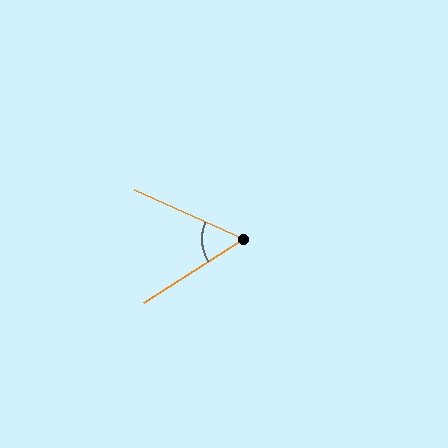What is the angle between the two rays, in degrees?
Approximately 57 degrees.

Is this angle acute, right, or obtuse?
It is acute.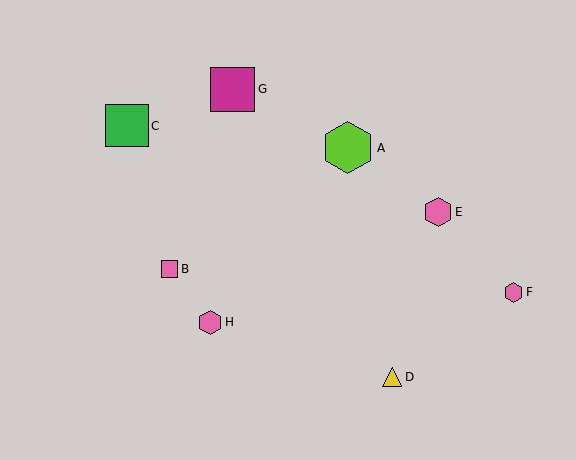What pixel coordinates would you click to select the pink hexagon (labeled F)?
Click at (513, 292) to select the pink hexagon F.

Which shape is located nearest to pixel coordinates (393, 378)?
The yellow triangle (labeled D) at (392, 377) is nearest to that location.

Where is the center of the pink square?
The center of the pink square is at (169, 269).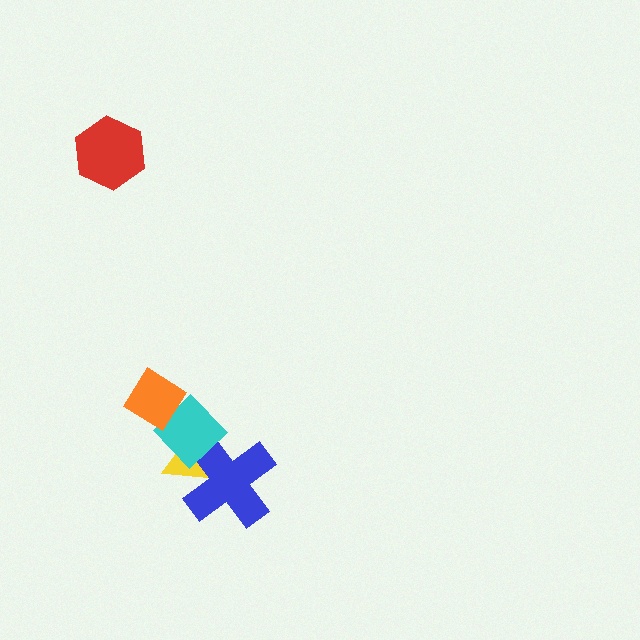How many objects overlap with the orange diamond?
1 object overlaps with the orange diamond.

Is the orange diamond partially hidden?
No, no other shape covers it.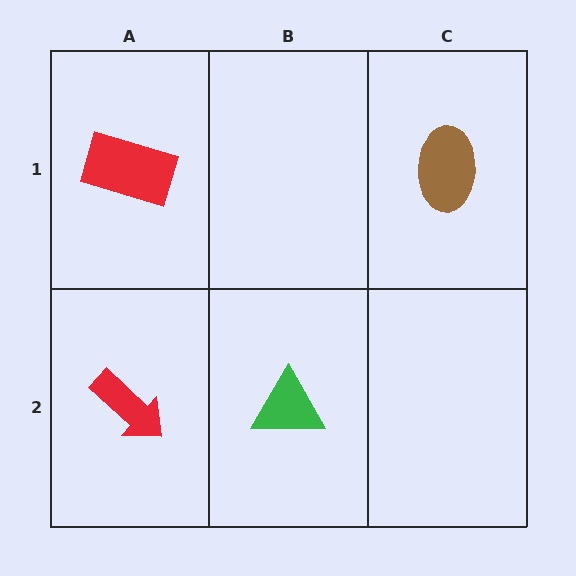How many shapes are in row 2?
2 shapes.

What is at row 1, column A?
A red rectangle.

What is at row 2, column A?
A red arrow.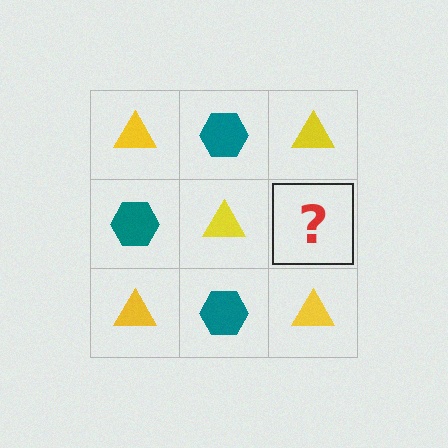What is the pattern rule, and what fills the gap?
The rule is that it alternates yellow triangle and teal hexagon in a checkerboard pattern. The gap should be filled with a teal hexagon.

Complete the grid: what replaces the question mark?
The question mark should be replaced with a teal hexagon.